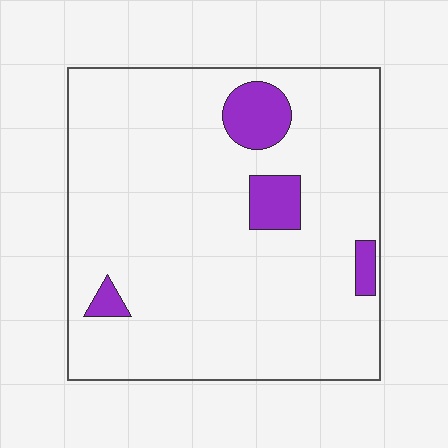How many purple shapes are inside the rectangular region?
4.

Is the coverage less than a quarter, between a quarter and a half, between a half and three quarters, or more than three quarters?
Less than a quarter.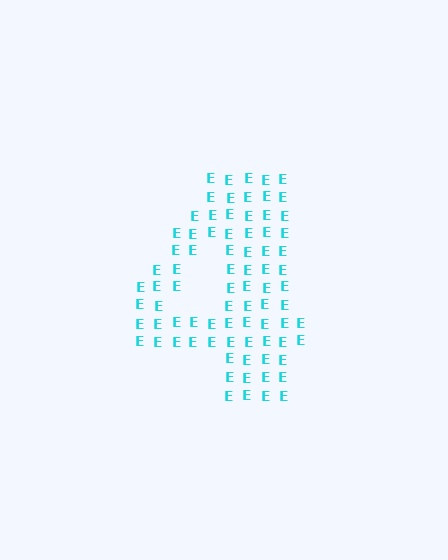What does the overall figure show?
The overall figure shows the digit 4.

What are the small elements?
The small elements are letter E's.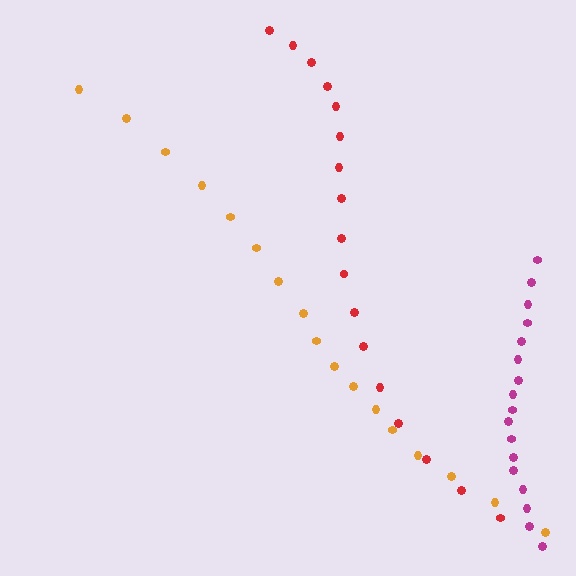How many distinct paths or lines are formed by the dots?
There are 3 distinct paths.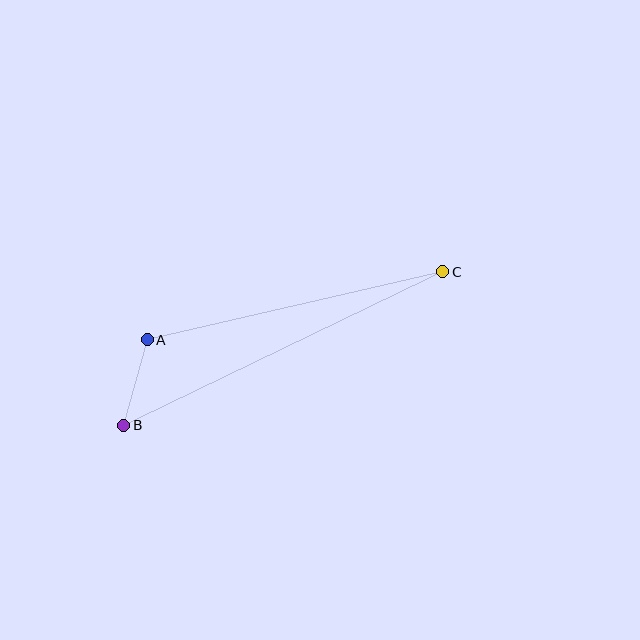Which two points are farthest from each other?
Points B and C are farthest from each other.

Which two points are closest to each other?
Points A and B are closest to each other.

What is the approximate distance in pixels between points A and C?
The distance between A and C is approximately 303 pixels.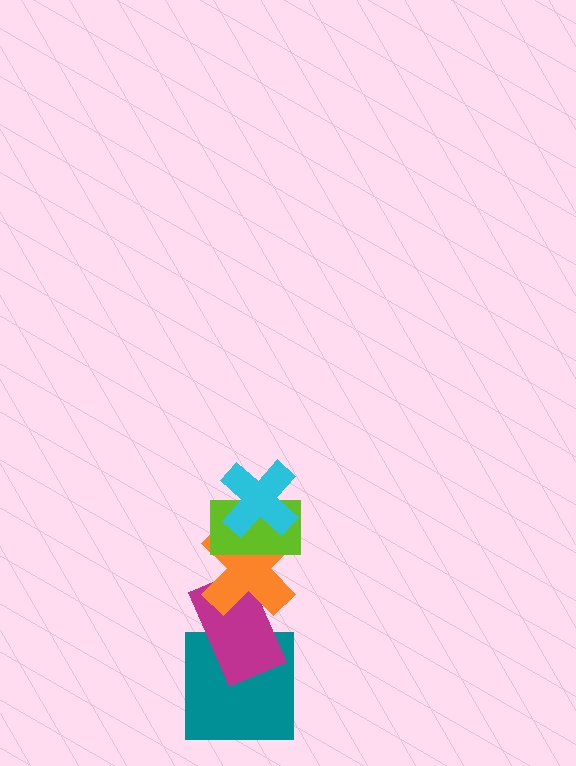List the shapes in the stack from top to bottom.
From top to bottom: the cyan cross, the lime rectangle, the orange cross, the magenta rectangle, the teal square.